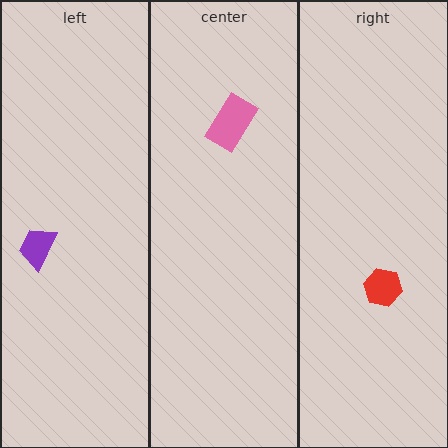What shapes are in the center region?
The pink rectangle.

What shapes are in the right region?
The red hexagon.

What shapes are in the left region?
The purple trapezoid.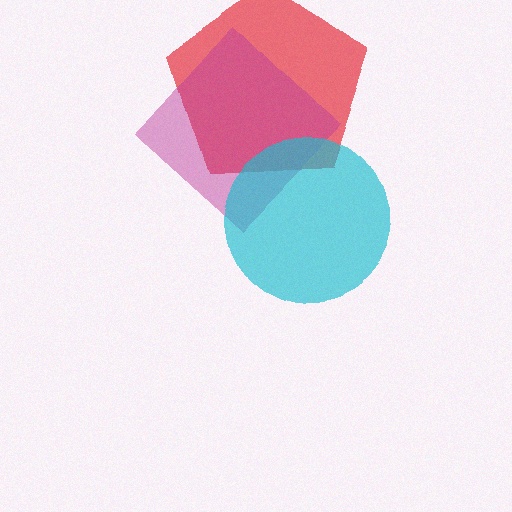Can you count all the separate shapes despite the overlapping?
Yes, there are 3 separate shapes.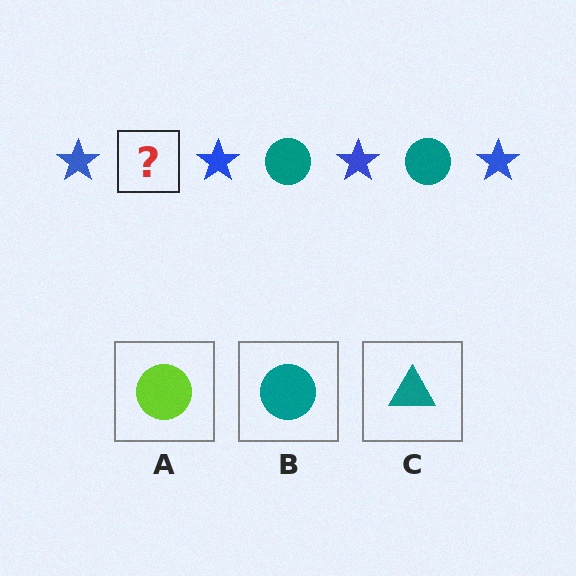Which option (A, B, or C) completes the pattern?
B.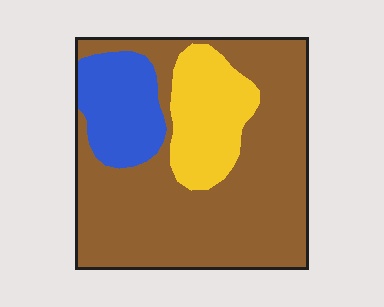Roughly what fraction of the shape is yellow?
Yellow covers about 20% of the shape.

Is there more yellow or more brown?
Brown.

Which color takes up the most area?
Brown, at roughly 65%.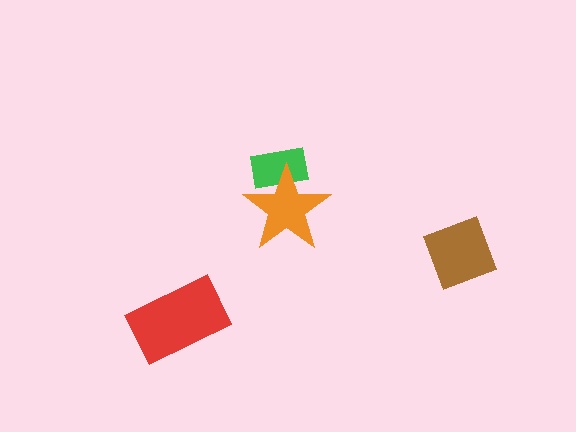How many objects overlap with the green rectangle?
1 object overlaps with the green rectangle.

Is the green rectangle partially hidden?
Yes, it is partially covered by another shape.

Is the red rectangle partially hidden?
No, no other shape covers it.